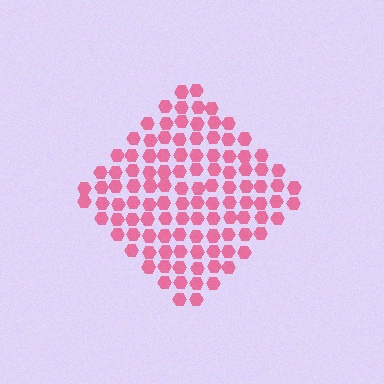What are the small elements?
The small elements are hexagons.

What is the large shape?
The large shape is a diamond.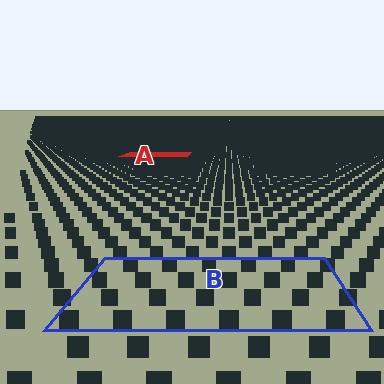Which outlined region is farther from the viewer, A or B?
Region A is farther from the viewer — the texture elements inside it appear smaller and more densely packed.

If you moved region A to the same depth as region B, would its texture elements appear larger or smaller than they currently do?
They would appear larger. At a closer depth, the same texture elements are projected at a bigger on-screen size.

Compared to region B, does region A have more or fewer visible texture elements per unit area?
Region A has more texture elements per unit area — they are packed more densely because it is farther away.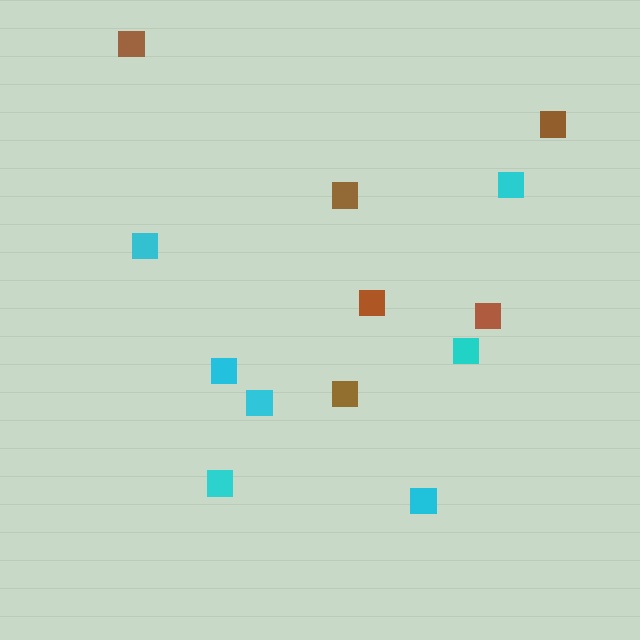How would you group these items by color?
There are 2 groups: one group of cyan squares (7) and one group of brown squares (6).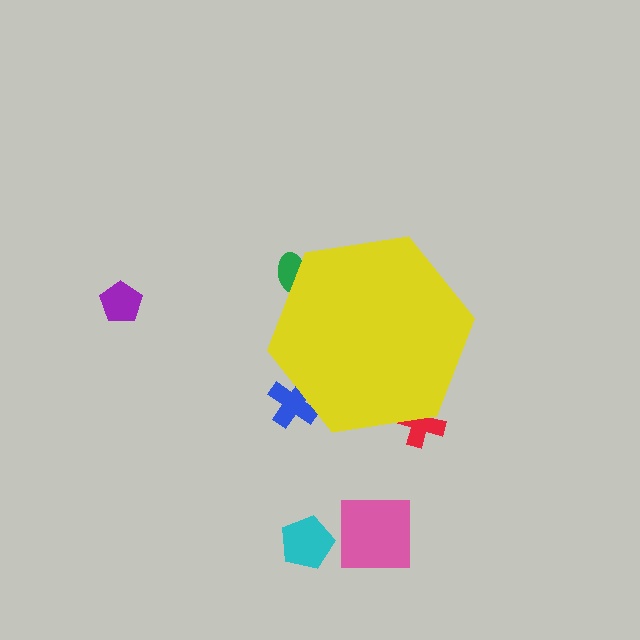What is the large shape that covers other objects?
A yellow hexagon.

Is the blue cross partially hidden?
Yes, the blue cross is partially hidden behind the yellow hexagon.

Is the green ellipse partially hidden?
Yes, the green ellipse is partially hidden behind the yellow hexagon.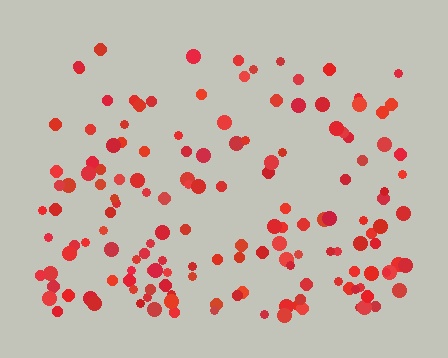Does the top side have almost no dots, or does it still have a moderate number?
Still a moderate number, just noticeably fewer than the bottom.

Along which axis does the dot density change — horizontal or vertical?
Vertical.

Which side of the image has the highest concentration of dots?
The bottom.